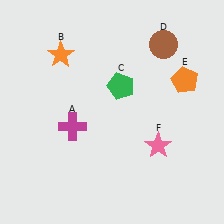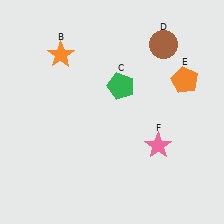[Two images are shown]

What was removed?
The magenta cross (A) was removed in Image 2.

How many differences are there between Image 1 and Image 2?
There is 1 difference between the two images.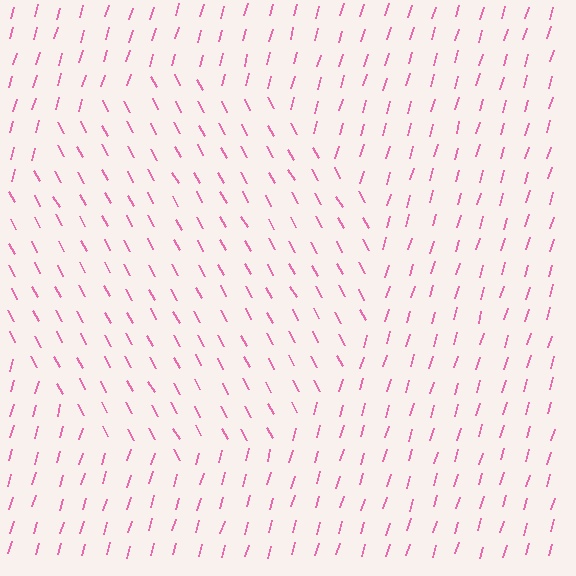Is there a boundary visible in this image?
Yes, there is a texture boundary formed by a change in line orientation.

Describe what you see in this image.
The image is filled with small pink line segments. A circle region in the image has lines oriented differently from the surrounding lines, creating a visible texture boundary.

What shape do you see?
I see a circle.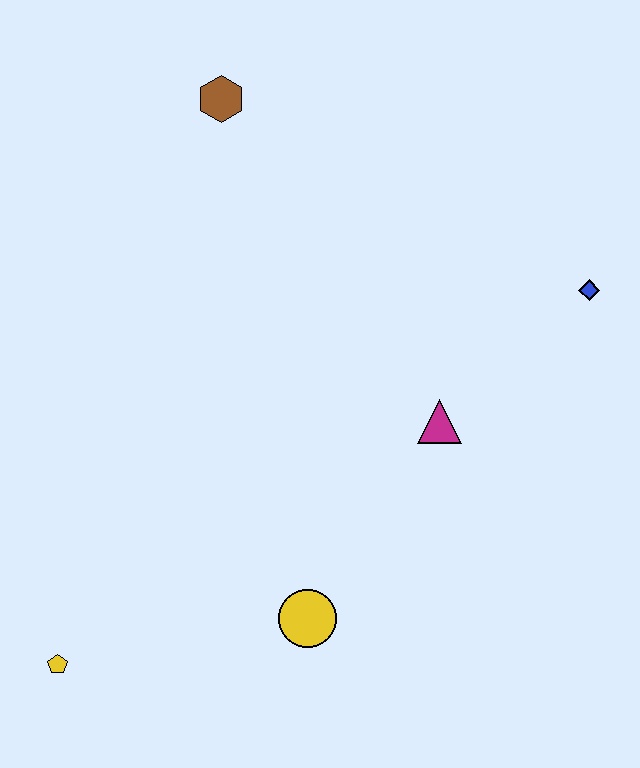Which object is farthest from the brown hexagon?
The yellow pentagon is farthest from the brown hexagon.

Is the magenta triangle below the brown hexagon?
Yes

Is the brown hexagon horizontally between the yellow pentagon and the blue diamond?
Yes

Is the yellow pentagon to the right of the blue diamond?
No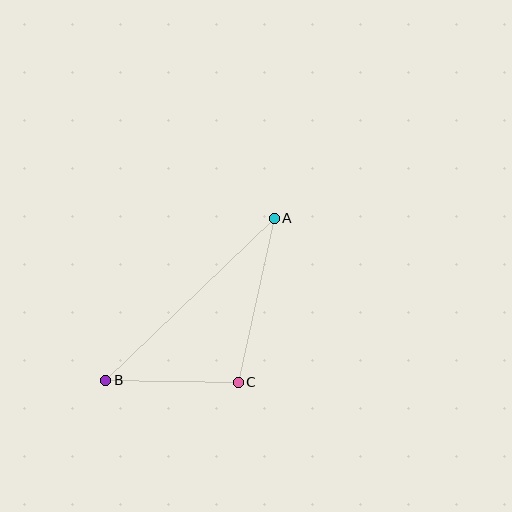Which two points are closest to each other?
Points B and C are closest to each other.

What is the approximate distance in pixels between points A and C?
The distance between A and C is approximately 168 pixels.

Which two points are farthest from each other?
Points A and B are farthest from each other.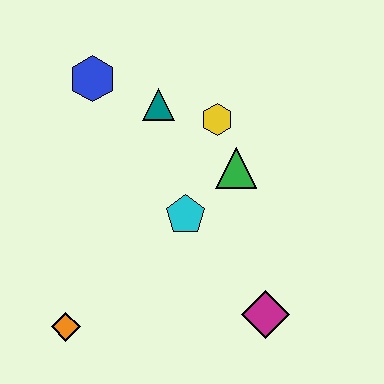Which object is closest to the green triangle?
The yellow hexagon is closest to the green triangle.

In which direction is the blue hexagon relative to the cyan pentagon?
The blue hexagon is above the cyan pentagon.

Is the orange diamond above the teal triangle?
No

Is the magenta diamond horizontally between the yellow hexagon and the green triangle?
No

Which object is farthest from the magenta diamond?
The blue hexagon is farthest from the magenta diamond.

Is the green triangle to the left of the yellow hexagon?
No